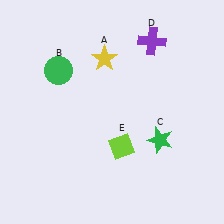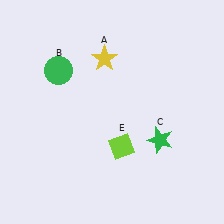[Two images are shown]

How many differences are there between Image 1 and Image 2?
There is 1 difference between the two images.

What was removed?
The purple cross (D) was removed in Image 2.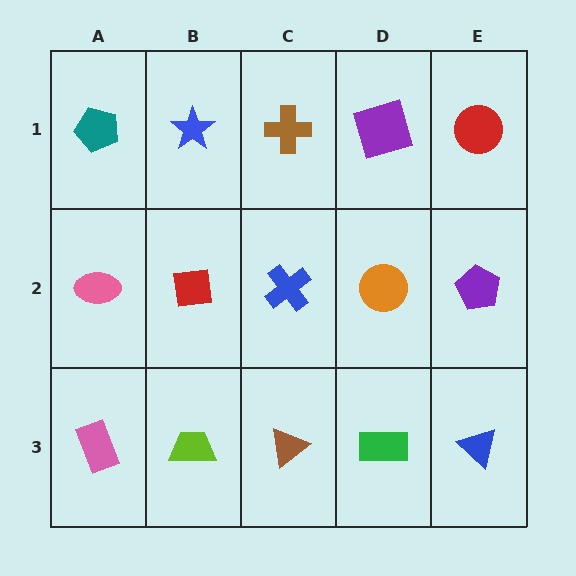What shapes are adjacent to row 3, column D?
An orange circle (row 2, column D), a brown triangle (row 3, column C), a blue triangle (row 3, column E).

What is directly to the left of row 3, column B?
A pink rectangle.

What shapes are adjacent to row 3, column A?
A pink ellipse (row 2, column A), a lime trapezoid (row 3, column B).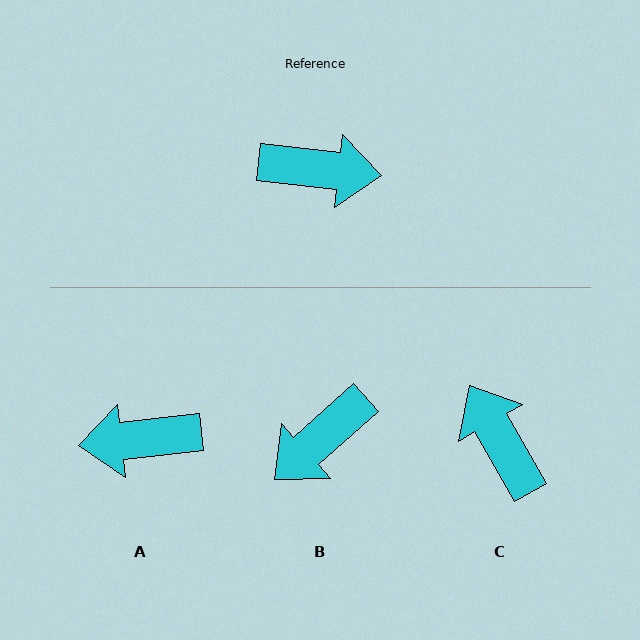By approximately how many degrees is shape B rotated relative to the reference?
Approximately 132 degrees clockwise.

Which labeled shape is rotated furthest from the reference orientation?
A, about 167 degrees away.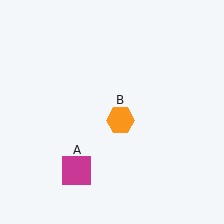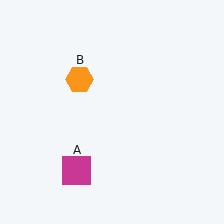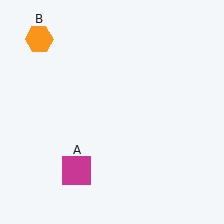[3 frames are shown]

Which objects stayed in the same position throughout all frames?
Magenta square (object A) remained stationary.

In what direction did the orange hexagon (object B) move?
The orange hexagon (object B) moved up and to the left.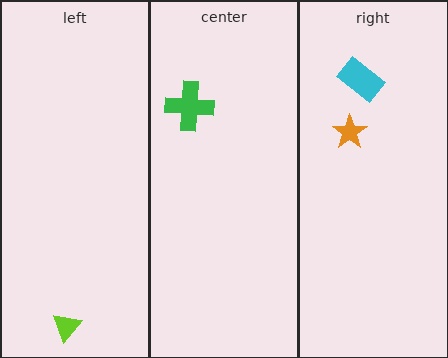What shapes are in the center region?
The green cross.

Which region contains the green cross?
The center region.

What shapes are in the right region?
The orange star, the cyan rectangle.